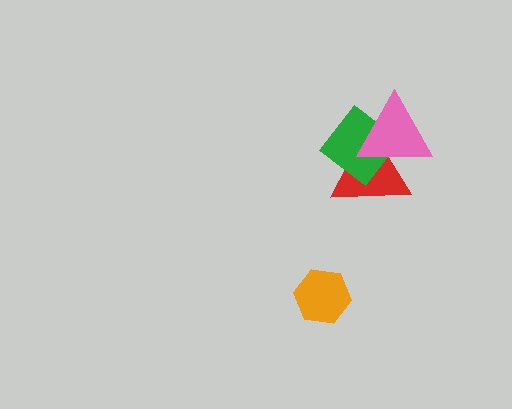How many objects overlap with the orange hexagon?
0 objects overlap with the orange hexagon.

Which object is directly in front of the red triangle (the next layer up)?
The green diamond is directly in front of the red triangle.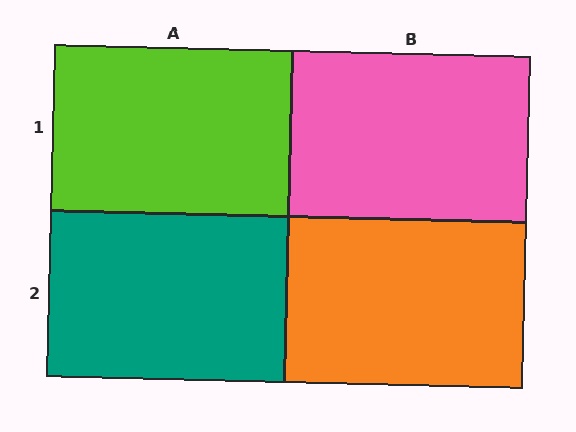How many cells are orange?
1 cell is orange.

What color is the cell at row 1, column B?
Pink.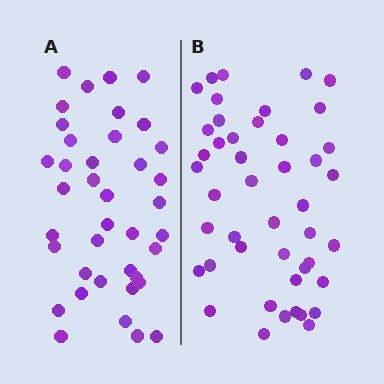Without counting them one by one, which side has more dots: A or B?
Region B (the right region) has more dots.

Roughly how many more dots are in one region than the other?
Region B has about 6 more dots than region A.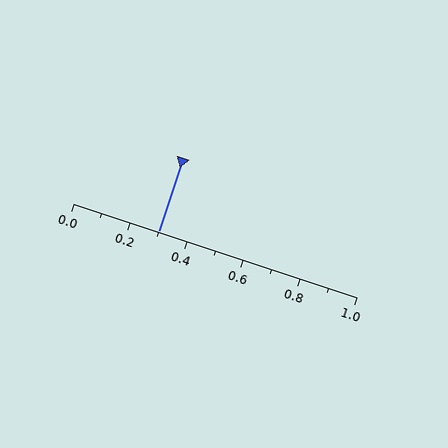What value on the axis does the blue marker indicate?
The marker indicates approximately 0.3.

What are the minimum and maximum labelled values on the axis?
The axis runs from 0.0 to 1.0.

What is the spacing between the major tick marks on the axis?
The major ticks are spaced 0.2 apart.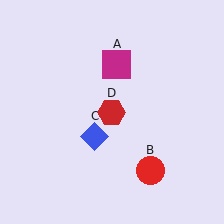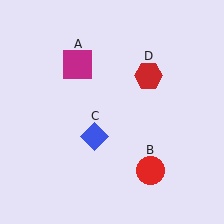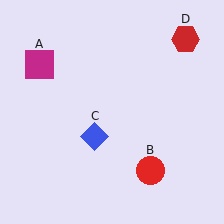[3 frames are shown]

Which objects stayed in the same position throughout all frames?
Red circle (object B) and blue diamond (object C) remained stationary.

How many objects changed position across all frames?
2 objects changed position: magenta square (object A), red hexagon (object D).